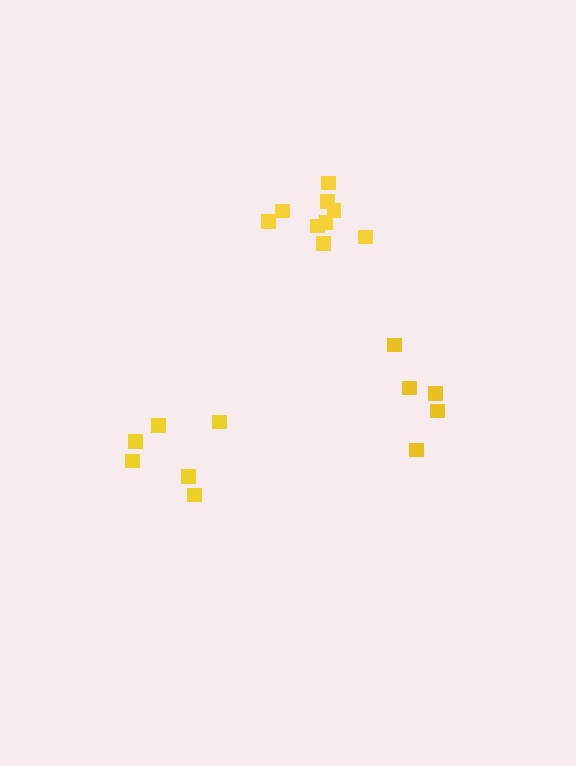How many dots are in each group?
Group 1: 5 dots, Group 2: 9 dots, Group 3: 6 dots (20 total).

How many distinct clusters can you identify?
There are 3 distinct clusters.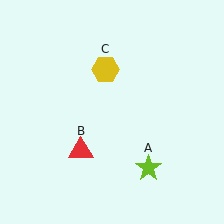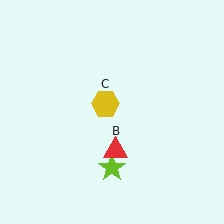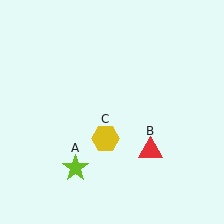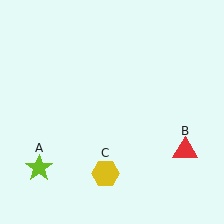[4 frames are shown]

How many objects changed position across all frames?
3 objects changed position: lime star (object A), red triangle (object B), yellow hexagon (object C).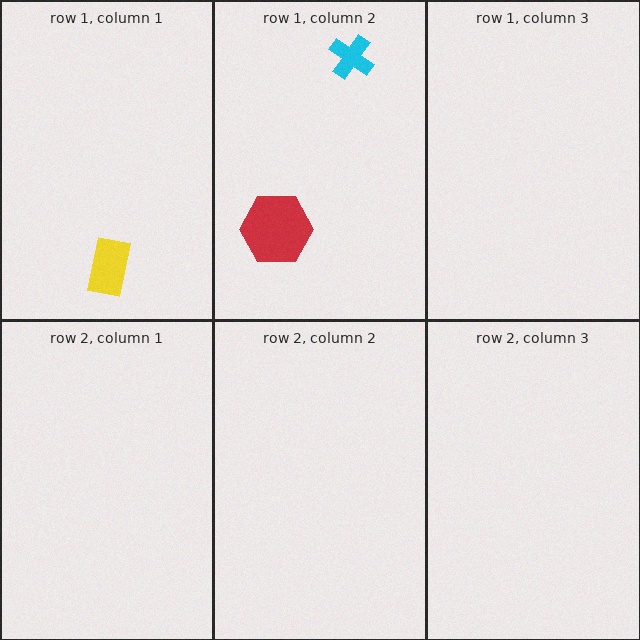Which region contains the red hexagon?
The row 1, column 2 region.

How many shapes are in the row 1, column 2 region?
2.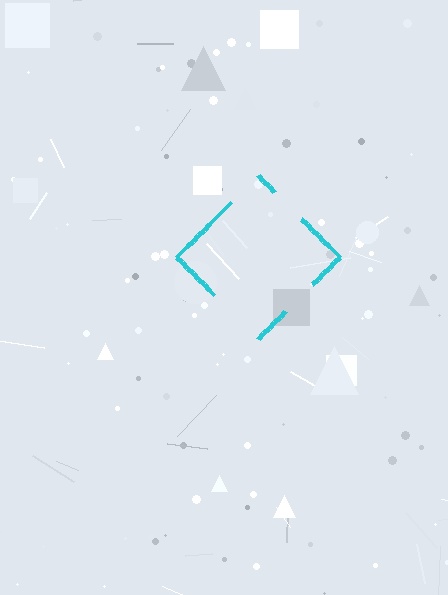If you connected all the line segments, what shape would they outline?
They would outline a diamond.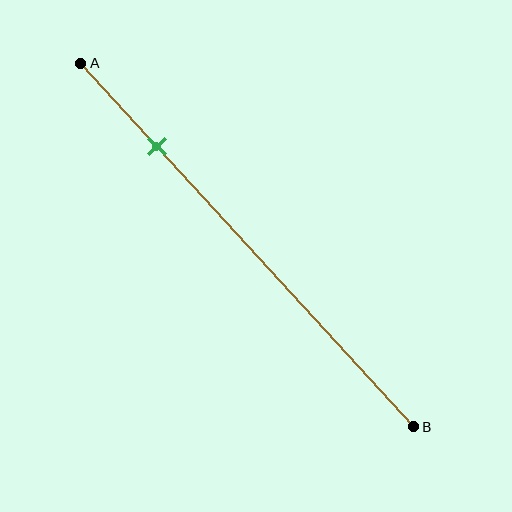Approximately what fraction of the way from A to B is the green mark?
The green mark is approximately 25% of the way from A to B.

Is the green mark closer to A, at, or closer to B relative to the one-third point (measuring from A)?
The green mark is closer to point A than the one-third point of segment AB.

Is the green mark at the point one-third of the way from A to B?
No, the mark is at about 25% from A, not at the 33% one-third point.